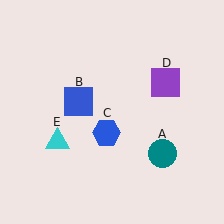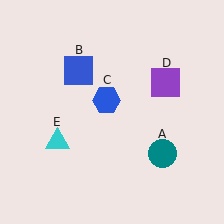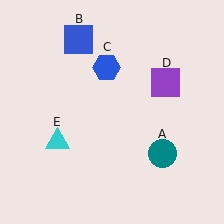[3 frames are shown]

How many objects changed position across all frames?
2 objects changed position: blue square (object B), blue hexagon (object C).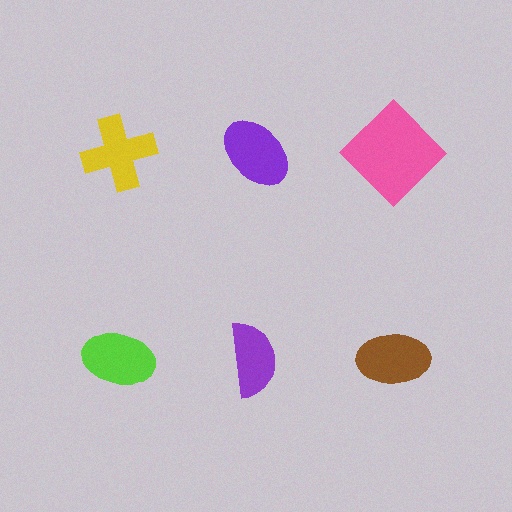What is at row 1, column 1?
A yellow cross.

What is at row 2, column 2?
A purple semicircle.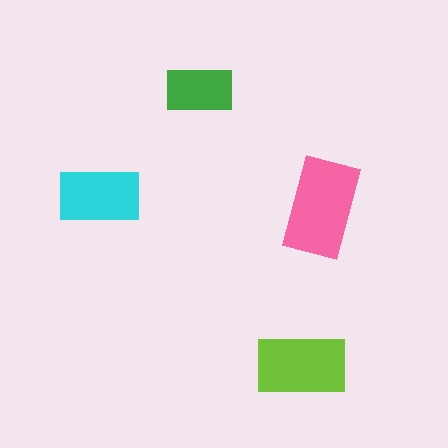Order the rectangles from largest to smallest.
the pink one, the lime one, the cyan one, the green one.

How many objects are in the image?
There are 4 objects in the image.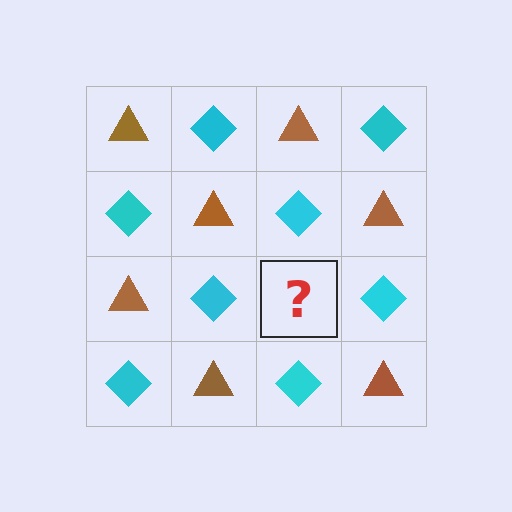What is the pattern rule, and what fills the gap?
The rule is that it alternates brown triangle and cyan diamond in a checkerboard pattern. The gap should be filled with a brown triangle.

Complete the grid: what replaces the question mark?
The question mark should be replaced with a brown triangle.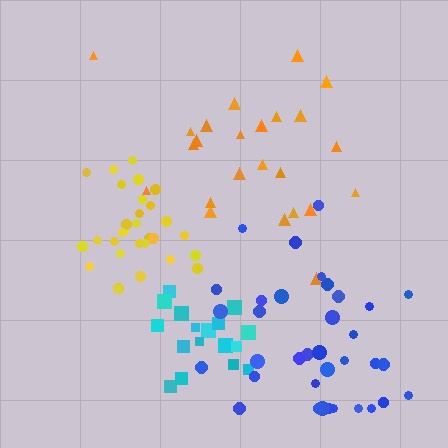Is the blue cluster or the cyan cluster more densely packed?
Cyan.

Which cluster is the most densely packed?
Yellow.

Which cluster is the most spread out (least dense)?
Orange.